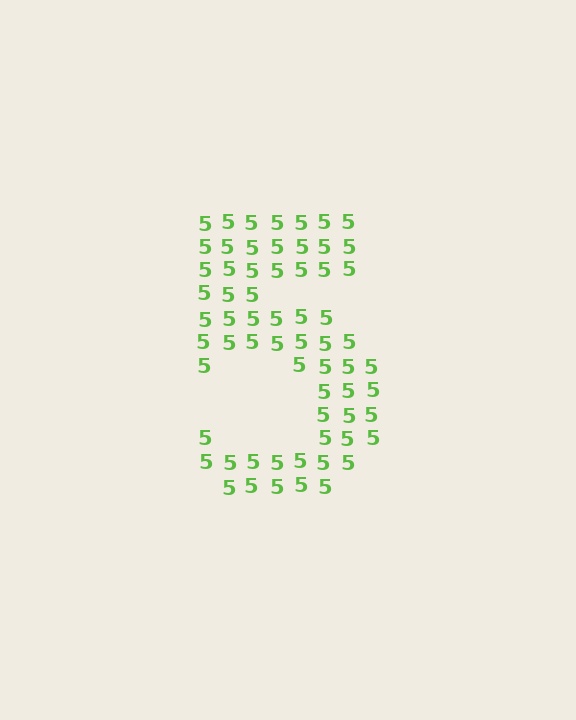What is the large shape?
The large shape is the digit 5.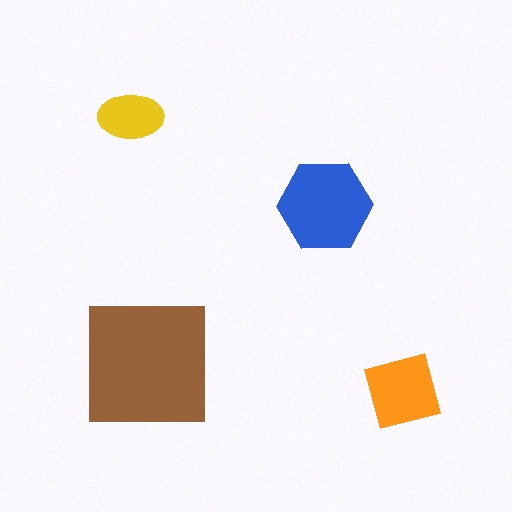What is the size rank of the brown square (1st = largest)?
1st.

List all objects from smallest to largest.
The yellow ellipse, the orange square, the blue hexagon, the brown square.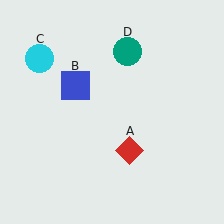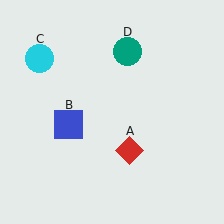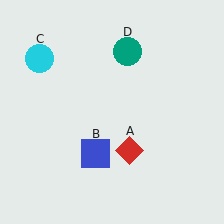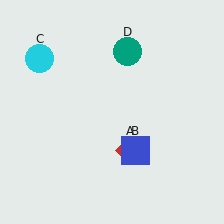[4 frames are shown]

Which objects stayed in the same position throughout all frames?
Red diamond (object A) and cyan circle (object C) and teal circle (object D) remained stationary.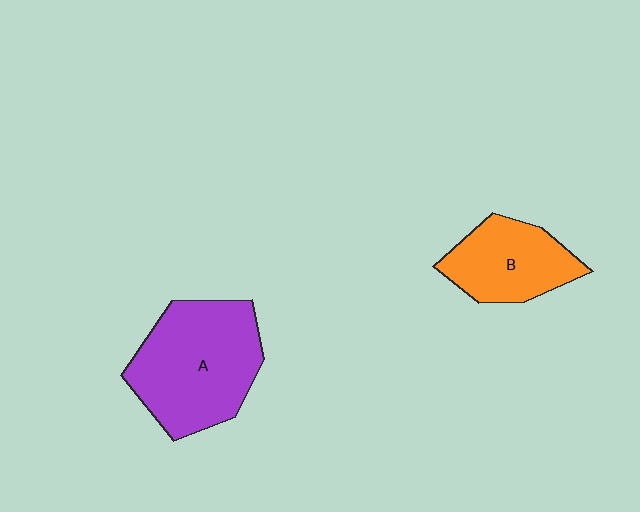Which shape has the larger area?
Shape A (purple).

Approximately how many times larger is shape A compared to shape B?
Approximately 1.6 times.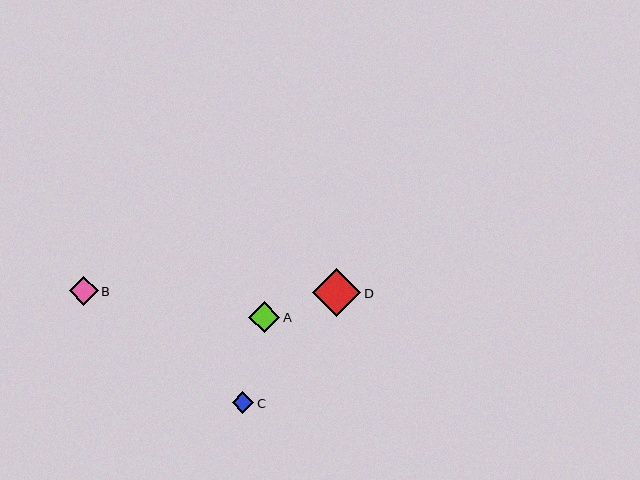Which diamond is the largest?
Diamond D is the largest with a size of approximately 48 pixels.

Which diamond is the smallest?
Diamond C is the smallest with a size of approximately 22 pixels.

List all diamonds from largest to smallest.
From largest to smallest: D, A, B, C.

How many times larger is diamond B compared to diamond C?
Diamond B is approximately 1.3 times the size of diamond C.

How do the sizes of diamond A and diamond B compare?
Diamond A and diamond B are approximately the same size.